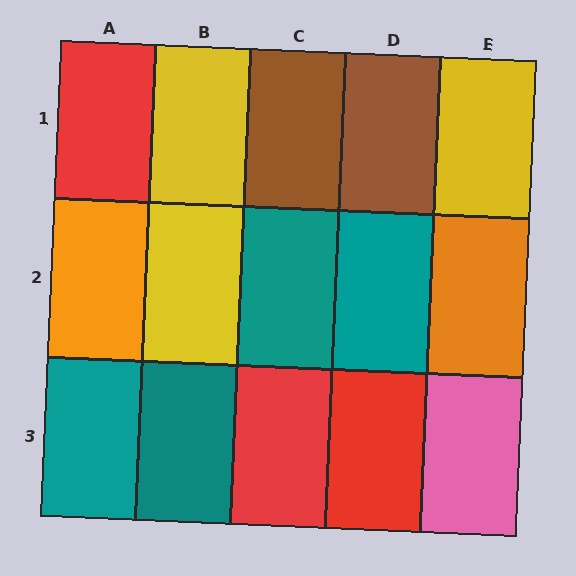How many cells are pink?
1 cell is pink.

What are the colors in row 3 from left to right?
Teal, teal, red, red, pink.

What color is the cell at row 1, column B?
Yellow.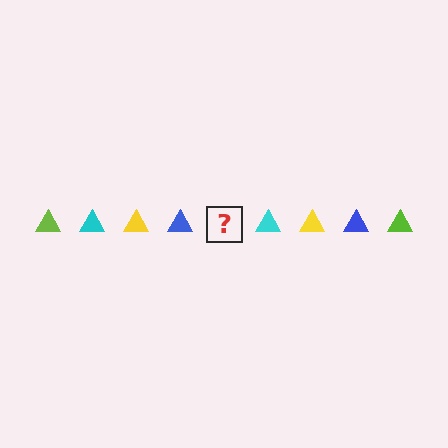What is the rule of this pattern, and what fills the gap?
The rule is that the pattern cycles through lime, cyan, yellow, blue triangles. The gap should be filled with a lime triangle.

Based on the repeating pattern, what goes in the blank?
The blank should be a lime triangle.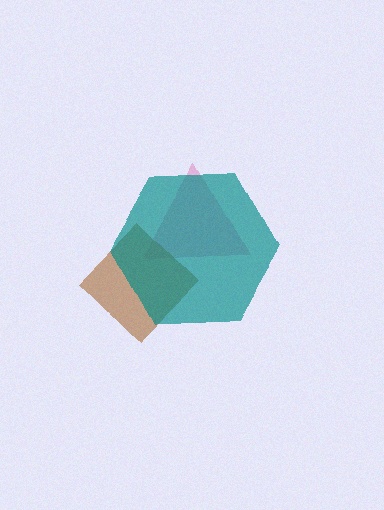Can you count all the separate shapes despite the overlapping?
Yes, there are 3 separate shapes.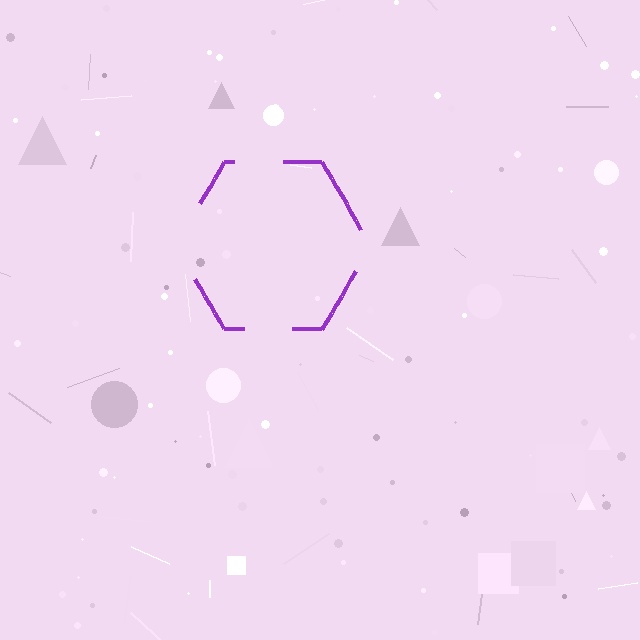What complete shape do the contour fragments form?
The contour fragments form a hexagon.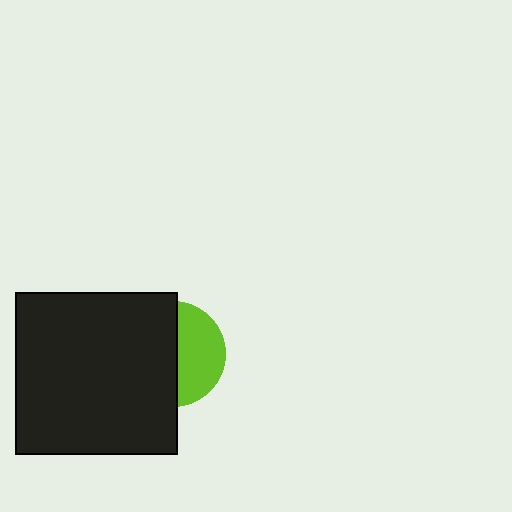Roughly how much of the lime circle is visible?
A small part of it is visible (roughly 44%).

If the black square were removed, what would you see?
You would see the complete lime circle.